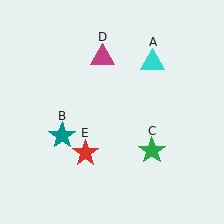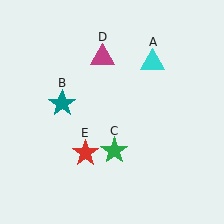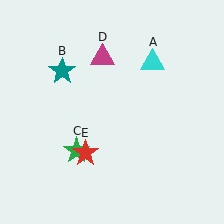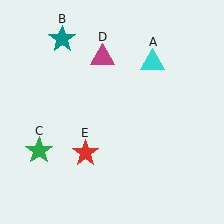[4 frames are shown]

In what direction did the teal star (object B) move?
The teal star (object B) moved up.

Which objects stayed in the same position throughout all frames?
Cyan triangle (object A) and magenta triangle (object D) and red star (object E) remained stationary.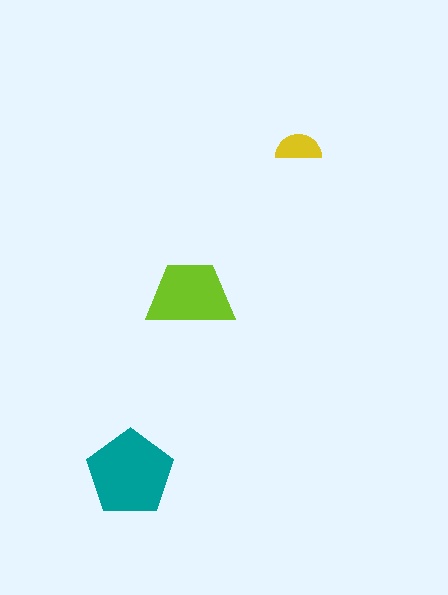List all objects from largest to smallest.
The teal pentagon, the lime trapezoid, the yellow semicircle.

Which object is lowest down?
The teal pentagon is bottommost.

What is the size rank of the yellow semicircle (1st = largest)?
3rd.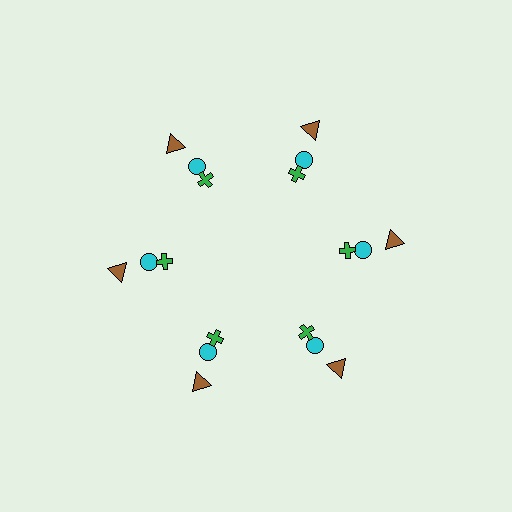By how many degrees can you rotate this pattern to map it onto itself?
The pattern maps onto itself every 60 degrees of rotation.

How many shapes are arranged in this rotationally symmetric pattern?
There are 18 shapes, arranged in 6 groups of 3.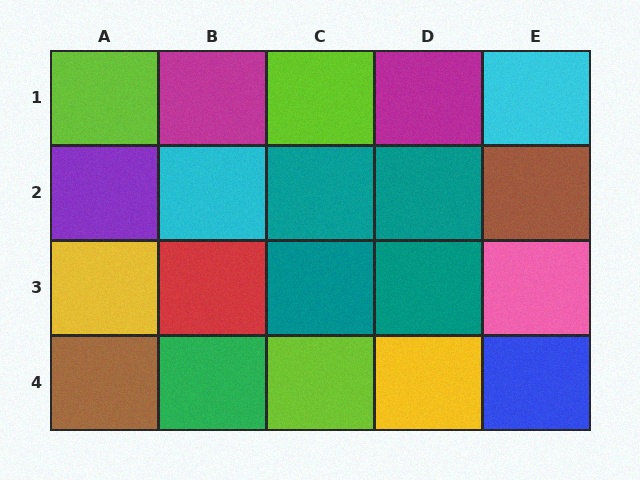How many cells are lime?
3 cells are lime.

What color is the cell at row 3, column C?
Teal.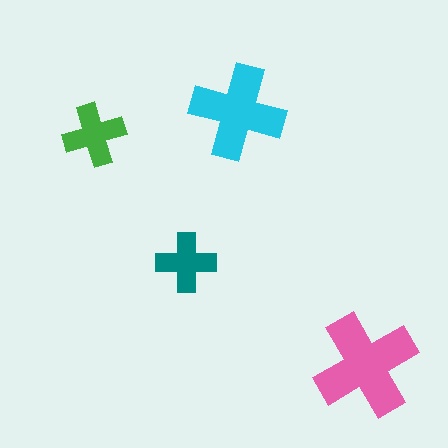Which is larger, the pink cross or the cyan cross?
The pink one.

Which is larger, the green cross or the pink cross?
The pink one.